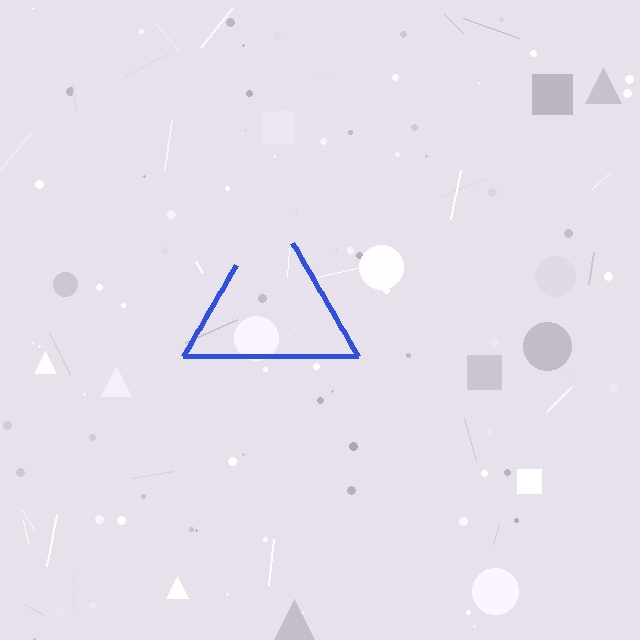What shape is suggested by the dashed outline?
The dashed outline suggests a triangle.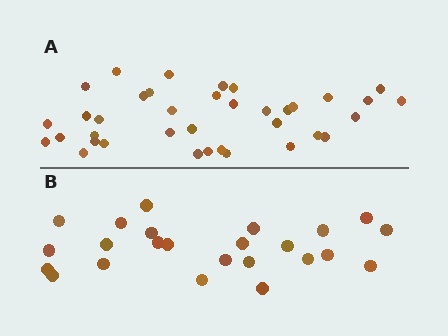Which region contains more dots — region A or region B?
Region A (the top region) has more dots.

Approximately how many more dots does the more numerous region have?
Region A has approximately 15 more dots than region B.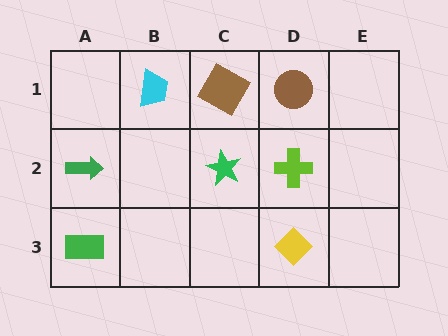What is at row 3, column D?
A yellow diamond.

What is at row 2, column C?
A green star.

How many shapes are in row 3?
2 shapes.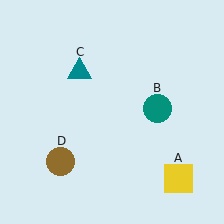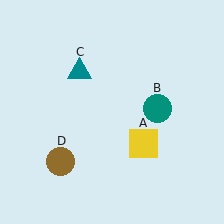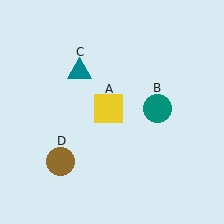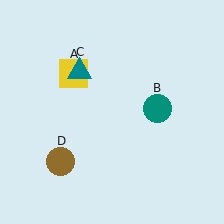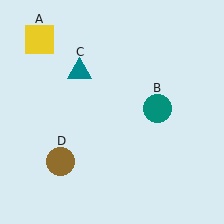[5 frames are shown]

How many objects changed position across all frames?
1 object changed position: yellow square (object A).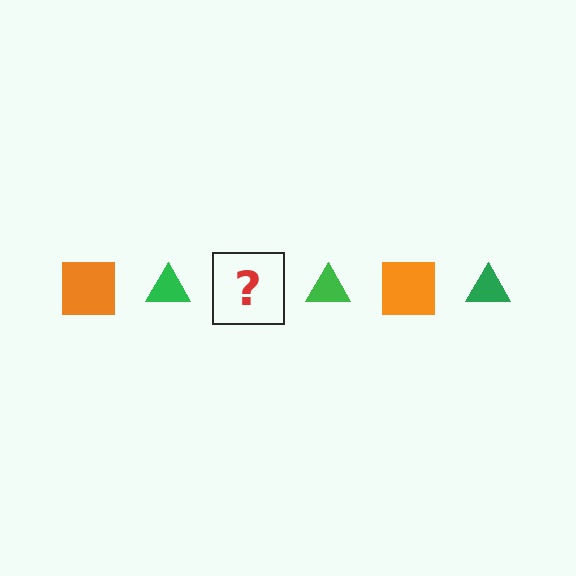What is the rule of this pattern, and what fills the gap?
The rule is that the pattern alternates between orange square and green triangle. The gap should be filled with an orange square.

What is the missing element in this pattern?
The missing element is an orange square.